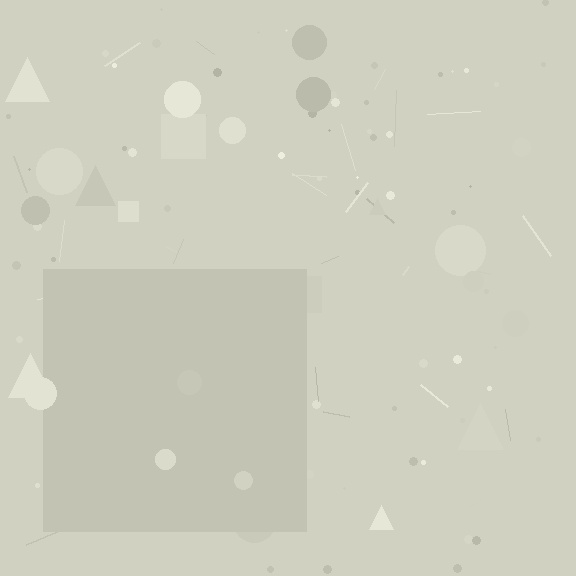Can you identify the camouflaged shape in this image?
The camouflaged shape is a square.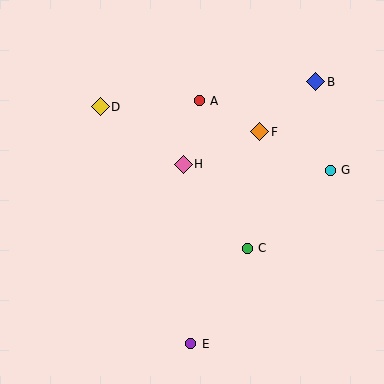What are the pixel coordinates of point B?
Point B is at (316, 82).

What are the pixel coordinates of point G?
Point G is at (330, 170).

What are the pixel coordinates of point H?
Point H is at (183, 164).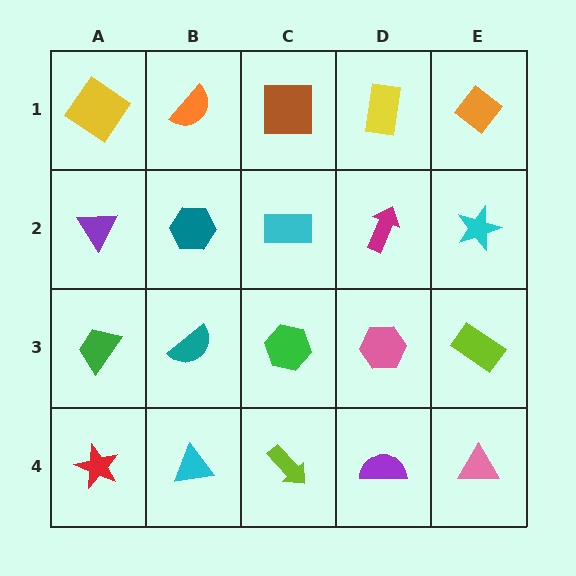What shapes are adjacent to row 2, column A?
A yellow diamond (row 1, column A), a green trapezoid (row 3, column A), a teal hexagon (row 2, column B).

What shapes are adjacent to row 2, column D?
A yellow rectangle (row 1, column D), a pink hexagon (row 3, column D), a cyan rectangle (row 2, column C), a cyan star (row 2, column E).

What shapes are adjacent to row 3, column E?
A cyan star (row 2, column E), a pink triangle (row 4, column E), a pink hexagon (row 3, column D).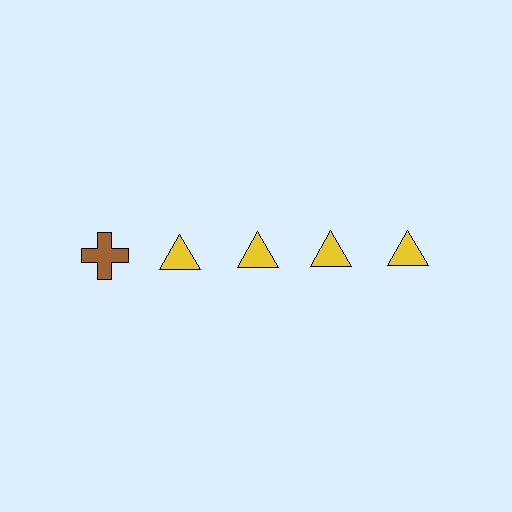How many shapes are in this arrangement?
There are 5 shapes arranged in a grid pattern.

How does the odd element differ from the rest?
It differs in both color (brown instead of yellow) and shape (cross instead of triangle).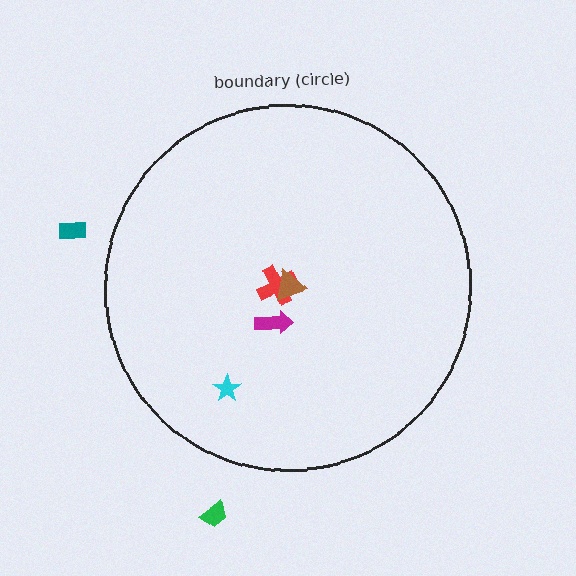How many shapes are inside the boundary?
4 inside, 2 outside.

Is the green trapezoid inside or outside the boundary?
Outside.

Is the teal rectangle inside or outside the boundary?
Outside.